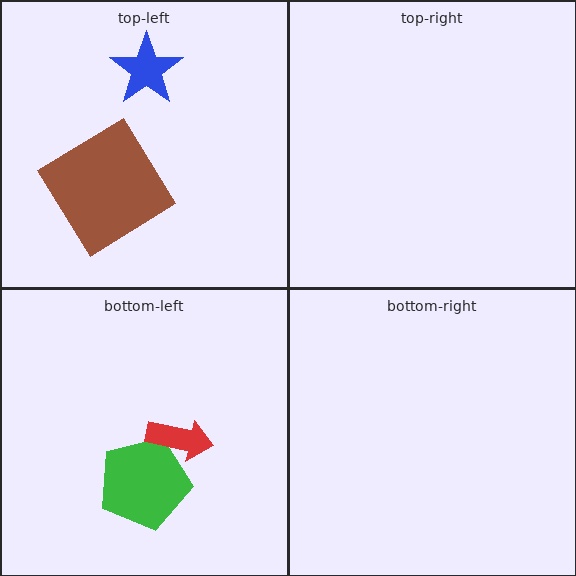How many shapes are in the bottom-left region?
2.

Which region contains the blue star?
The top-left region.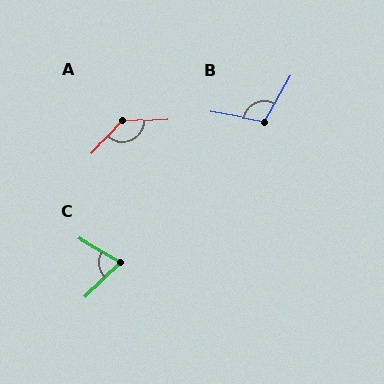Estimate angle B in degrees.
Approximately 110 degrees.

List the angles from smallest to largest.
C (74°), B (110°), A (136°).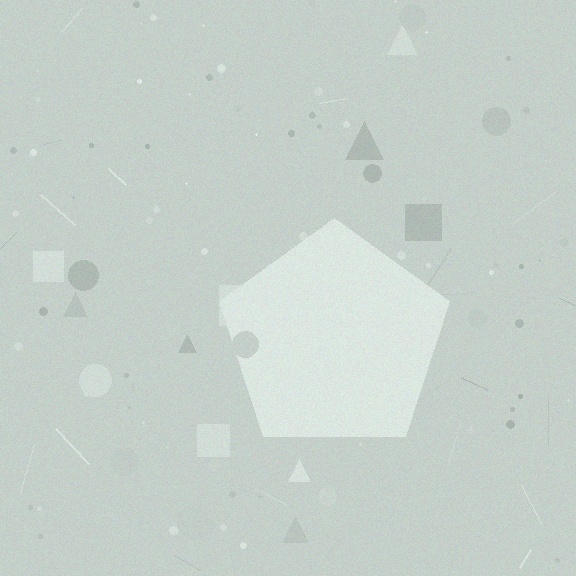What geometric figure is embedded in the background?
A pentagon is embedded in the background.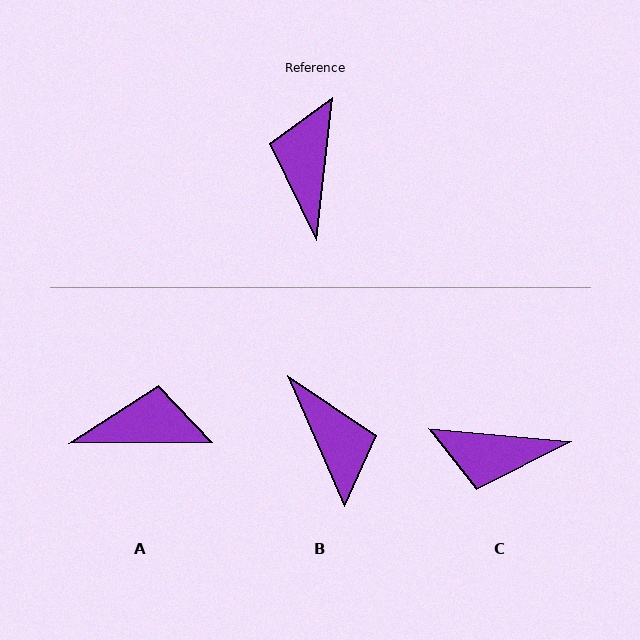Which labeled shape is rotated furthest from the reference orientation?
B, about 150 degrees away.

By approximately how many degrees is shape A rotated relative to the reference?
Approximately 83 degrees clockwise.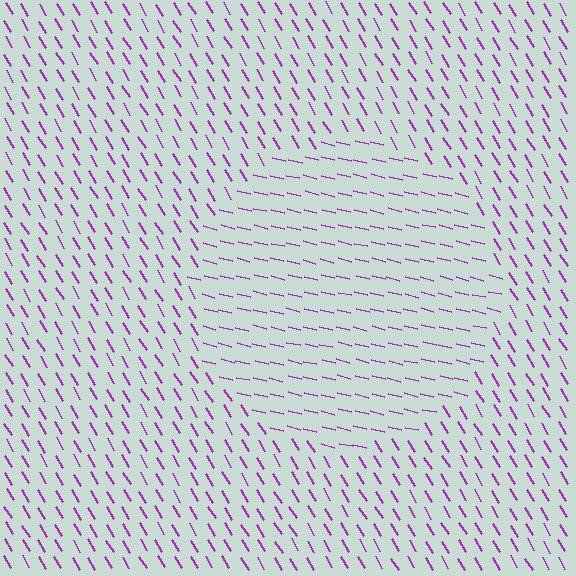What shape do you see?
I see a circle.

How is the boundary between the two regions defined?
The boundary is defined purely by a change in line orientation (approximately 45 degrees difference). All lines are the same color and thickness.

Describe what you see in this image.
The image is filled with small purple line segments. A circle region in the image has lines oriented differently from the surrounding lines, creating a visible texture boundary.